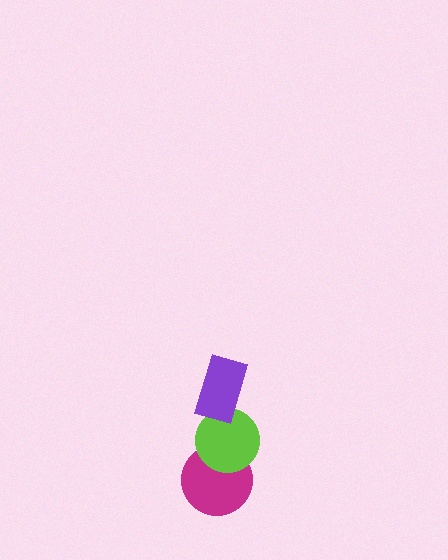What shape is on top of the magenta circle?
The lime circle is on top of the magenta circle.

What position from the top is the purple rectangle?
The purple rectangle is 1st from the top.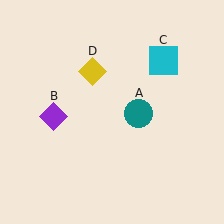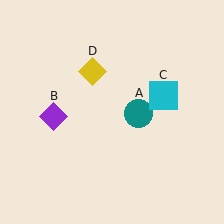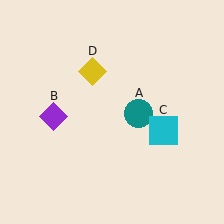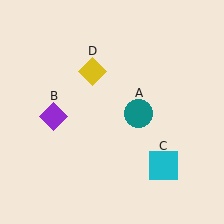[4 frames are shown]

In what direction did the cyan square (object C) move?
The cyan square (object C) moved down.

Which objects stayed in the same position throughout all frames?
Teal circle (object A) and purple diamond (object B) and yellow diamond (object D) remained stationary.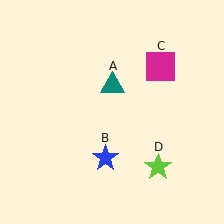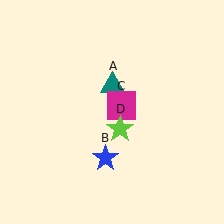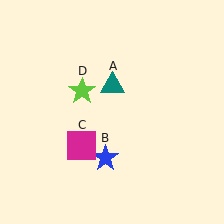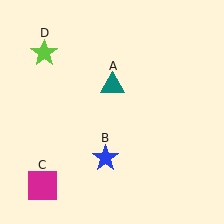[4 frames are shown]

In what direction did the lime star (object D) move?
The lime star (object D) moved up and to the left.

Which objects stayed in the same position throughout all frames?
Teal triangle (object A) and blue star (object B) remained stationary.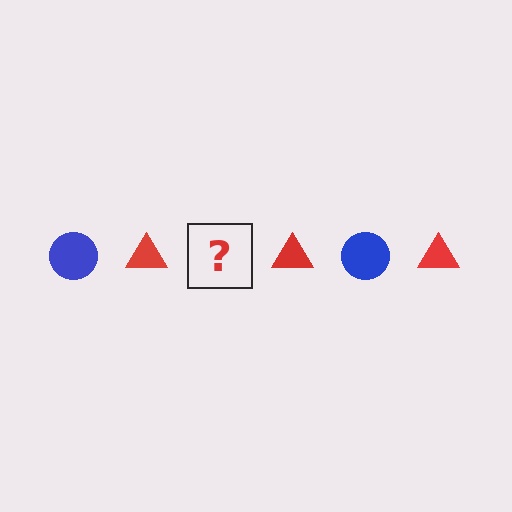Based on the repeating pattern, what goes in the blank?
The blank should be a blue circle.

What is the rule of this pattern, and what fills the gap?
The rule is that the pattern alternates between blue circle and red triangle. The gap should be filled with a blue circle.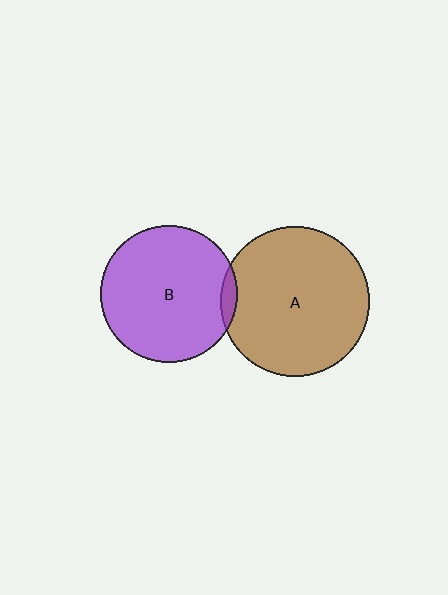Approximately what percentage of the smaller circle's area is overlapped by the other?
Approximately 5%.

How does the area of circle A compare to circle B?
Approximately 1.2 times.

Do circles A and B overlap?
Yes.